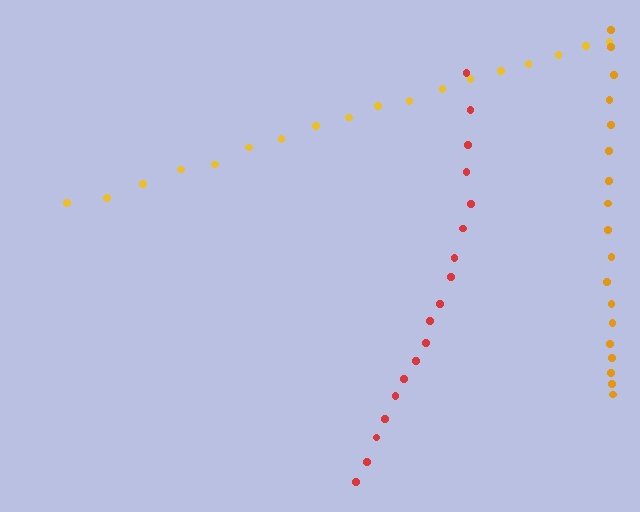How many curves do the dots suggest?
There are 3 distinct paths.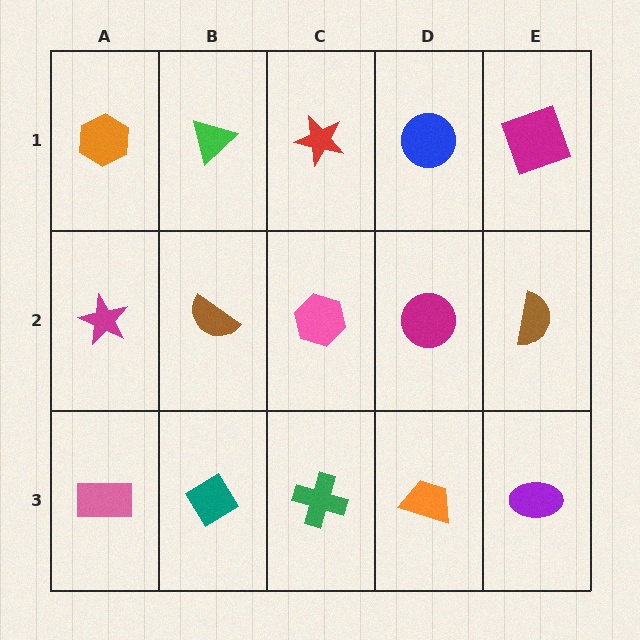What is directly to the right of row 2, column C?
A magenta circle.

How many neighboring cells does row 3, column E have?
2.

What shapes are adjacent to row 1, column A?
A magenta star (row 2, column A), a green triangle (row 1, column B).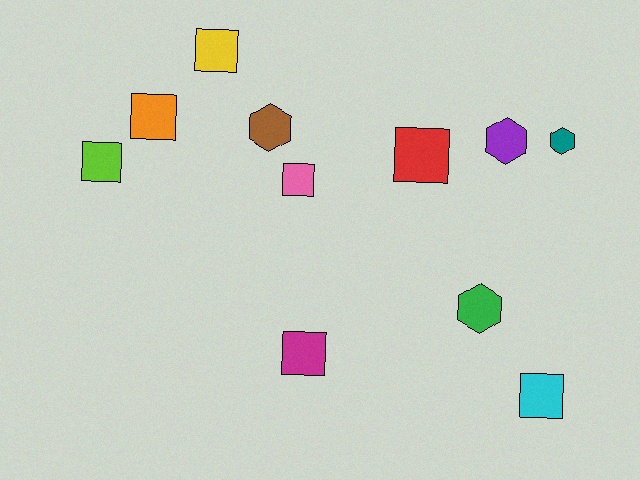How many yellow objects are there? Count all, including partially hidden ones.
There is 1 yellow object.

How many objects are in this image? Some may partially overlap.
There are 11 objects.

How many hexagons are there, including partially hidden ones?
There are 4 hexagons.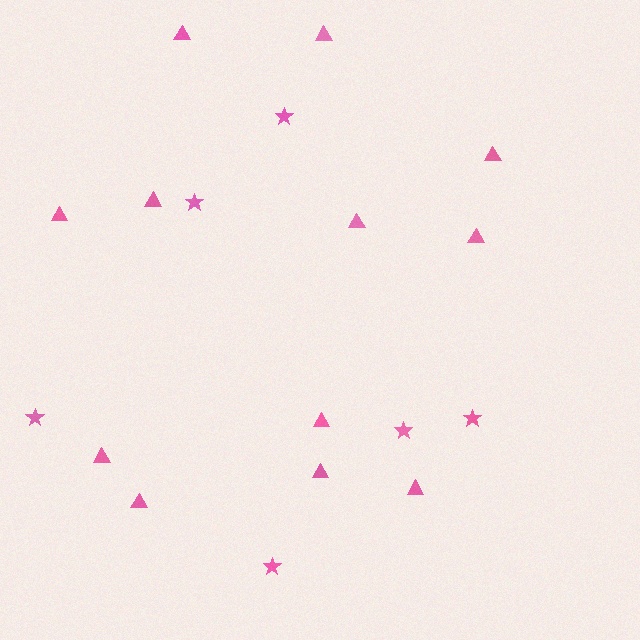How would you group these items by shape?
There are 2 groups: one group of triangles (12) and one group of stars (6).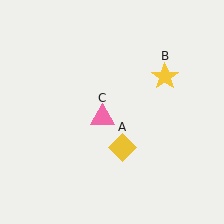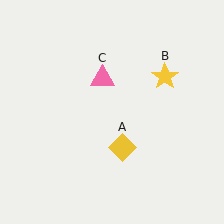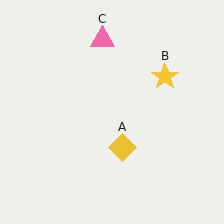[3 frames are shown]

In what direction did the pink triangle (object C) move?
The pink triangle (object C) moved up.